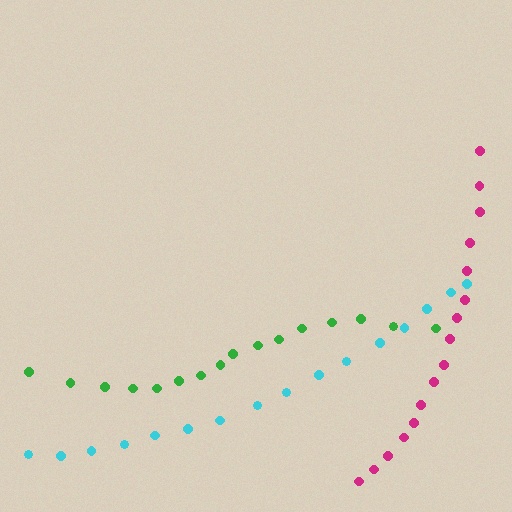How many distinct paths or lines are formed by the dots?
There are 3 distinct paths.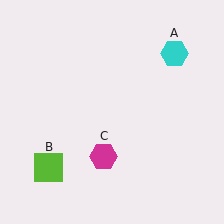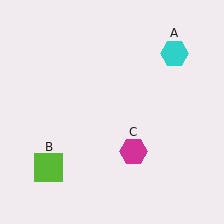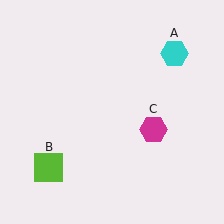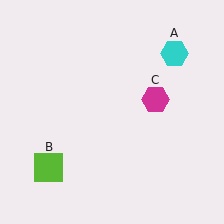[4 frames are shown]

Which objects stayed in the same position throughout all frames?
Cyan hexagon (object A) and lime square (object B) remained stationary.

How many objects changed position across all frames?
1 object changed position: magenta hexagon (object C).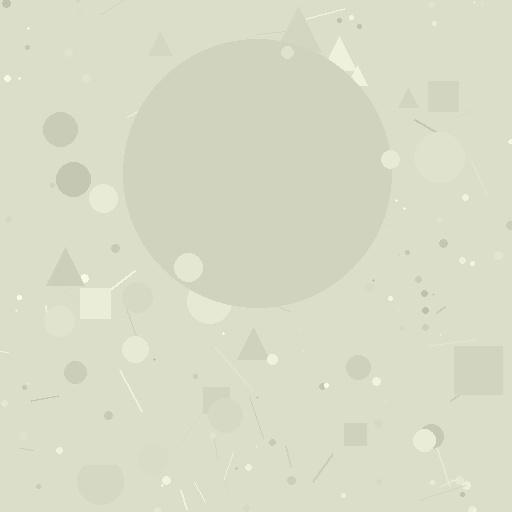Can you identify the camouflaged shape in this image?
The camouflaged shape is a circle.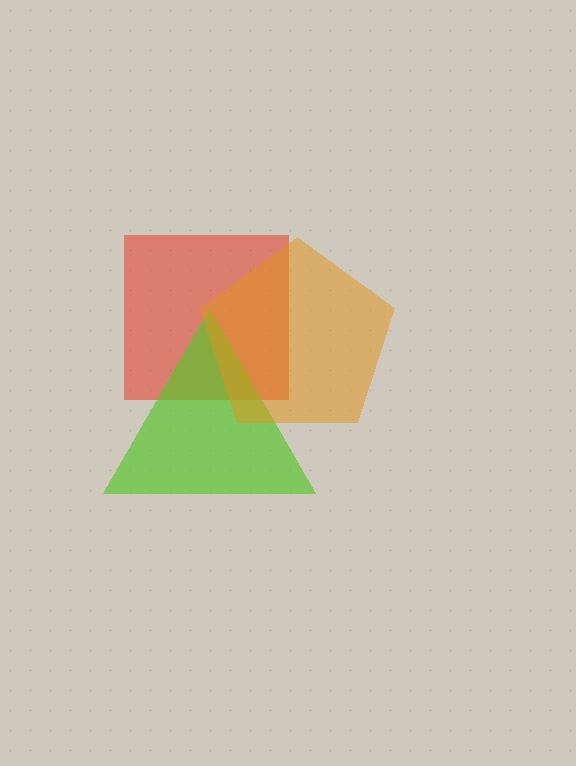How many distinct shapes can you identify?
There are 3 distinct shapes: a red square, a lime triangle, an orange pentagon.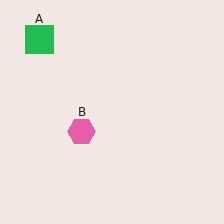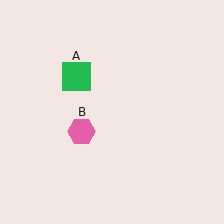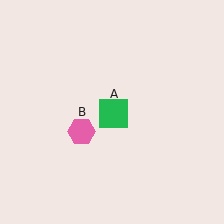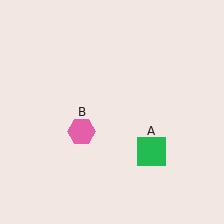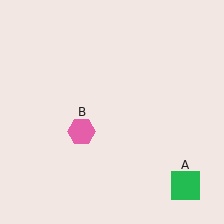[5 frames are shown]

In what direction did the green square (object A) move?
The green square (object A) moved down and to the right.